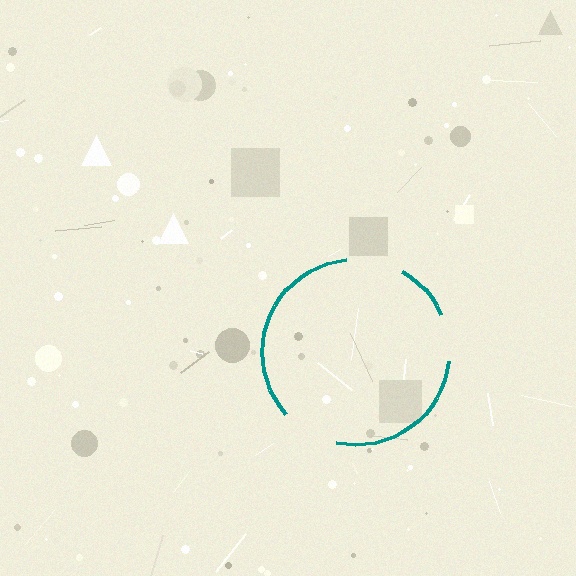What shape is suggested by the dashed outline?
The dashed outline suggests a circle.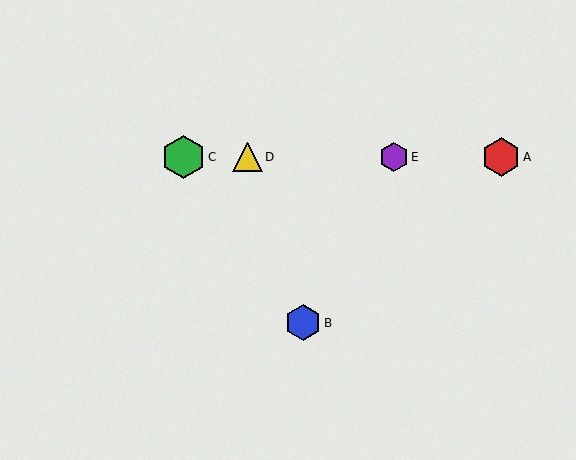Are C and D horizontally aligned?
Yes, both are at y≈157.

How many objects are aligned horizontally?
4 objects (A, C, D, E) are aligned horizontally.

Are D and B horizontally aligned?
No, D is at y≈157 and B is at y≈323.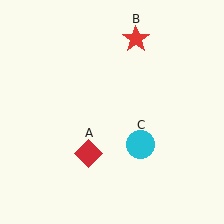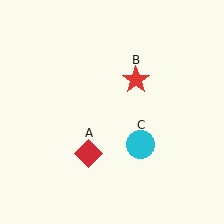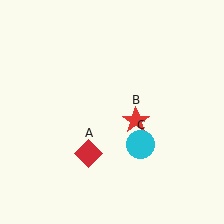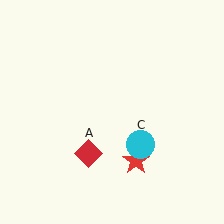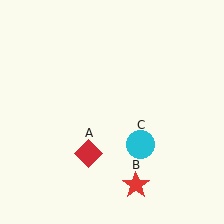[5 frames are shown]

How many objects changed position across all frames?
1 object changed position: red star (object B).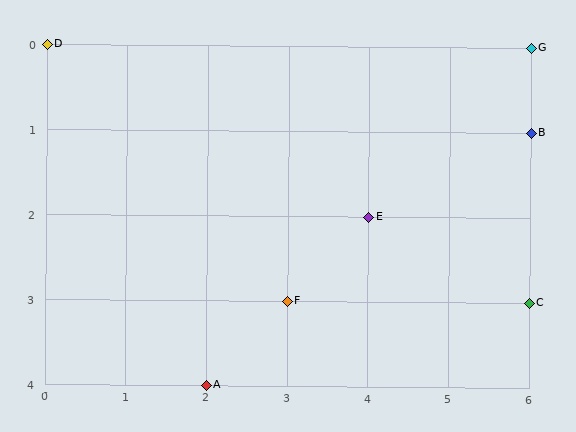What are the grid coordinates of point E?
Point E is at grid coordinates (4, 2).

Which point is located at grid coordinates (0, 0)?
Point D is at (0, 0).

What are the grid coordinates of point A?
Point A is at grid coordinates (2, 4).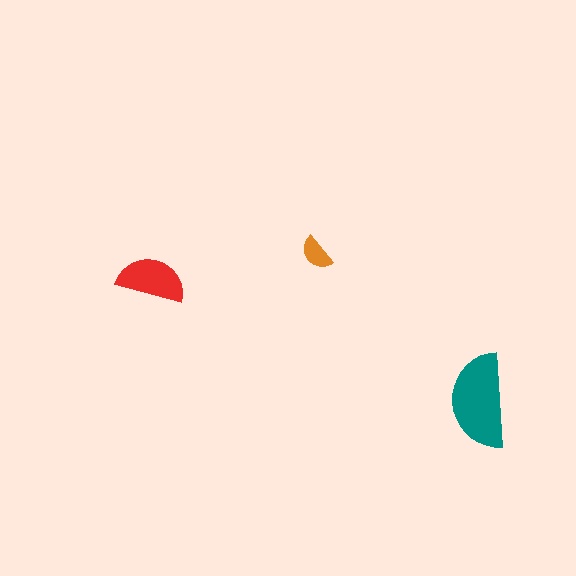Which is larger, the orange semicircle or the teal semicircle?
The teal one.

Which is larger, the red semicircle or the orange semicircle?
The red one.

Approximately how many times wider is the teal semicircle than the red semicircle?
About 1.5 times wider.